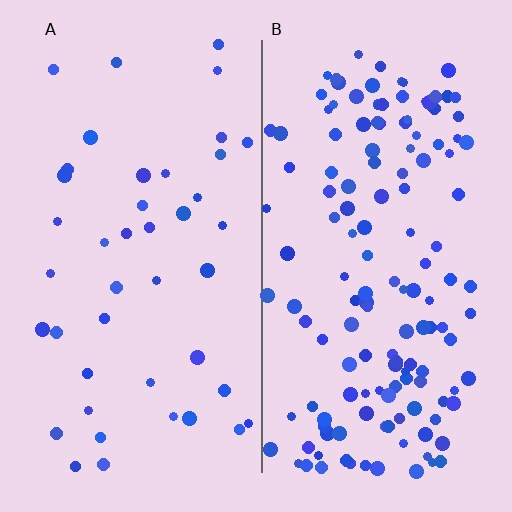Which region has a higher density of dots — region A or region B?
B (the right).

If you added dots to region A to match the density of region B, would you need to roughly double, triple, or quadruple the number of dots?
Approximately triple.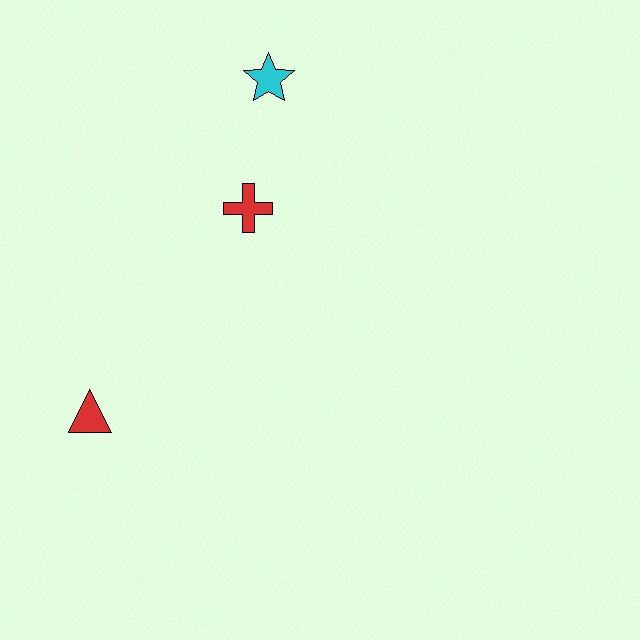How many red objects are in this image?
There are 2 red objects.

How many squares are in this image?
There are no squares.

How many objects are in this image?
There are 3 objects.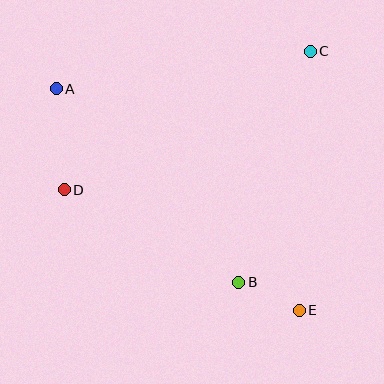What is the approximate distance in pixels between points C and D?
The distance between C and D is approximately 282 pixels.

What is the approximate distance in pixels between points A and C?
The distance between A and C is approximately 257 pixels.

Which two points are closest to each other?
Points B and E are closest to each other.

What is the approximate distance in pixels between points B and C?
The distance between B and C is approximately 242 pixels.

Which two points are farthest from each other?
Points A and E are farthest from each other.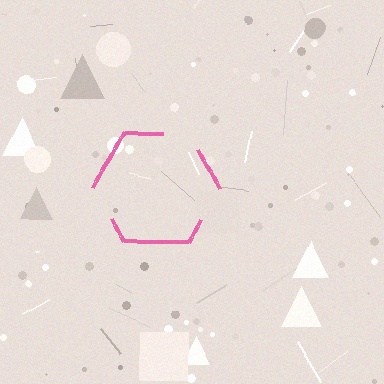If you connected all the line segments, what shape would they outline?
They would outline a hexagon.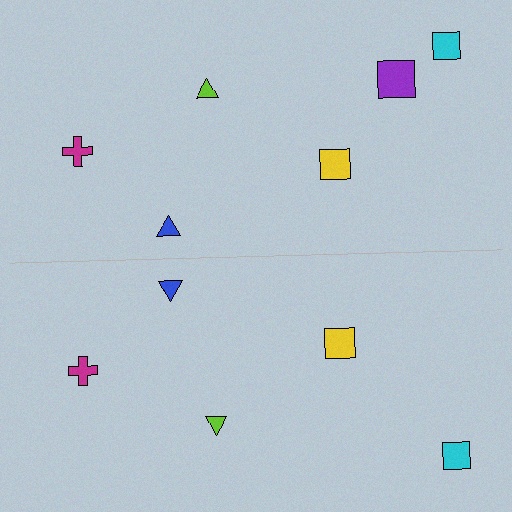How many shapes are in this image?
There are 11 shapes in this image.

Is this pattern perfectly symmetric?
No, the pattern is not perfectly symmetric. A purple square is missing from the bottom side.